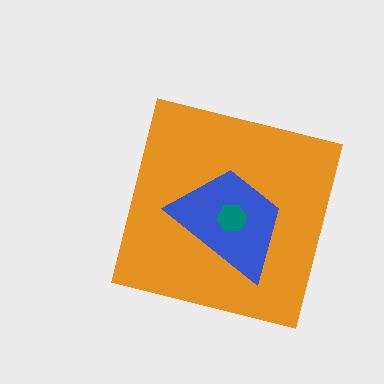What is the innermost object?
The teal hexagon.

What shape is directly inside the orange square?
The blue trapezoid.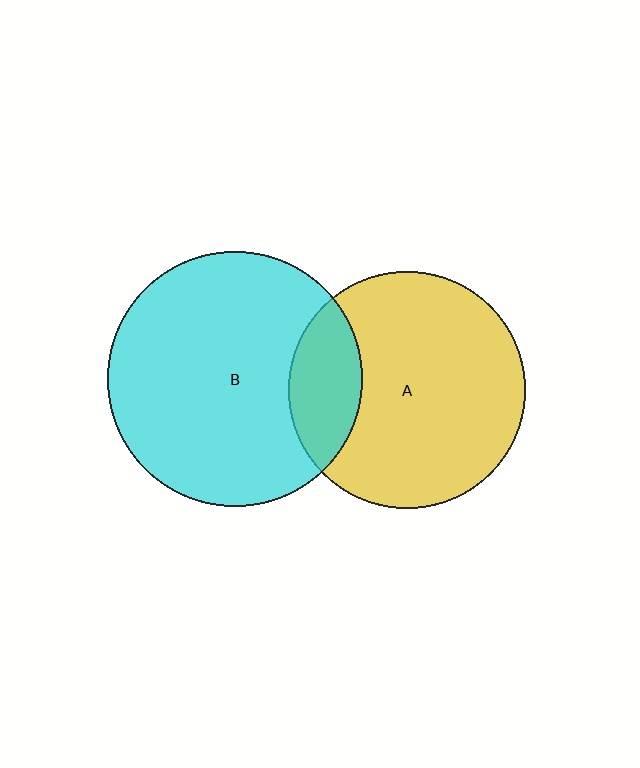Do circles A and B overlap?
Yes.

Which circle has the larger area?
Circle B (cyan).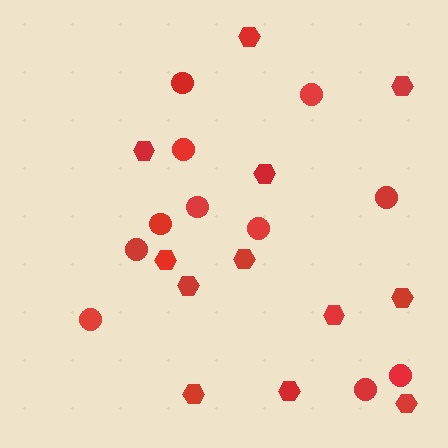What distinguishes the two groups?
There are 2 groups: one group of circles (11) and one group of hexagons (12).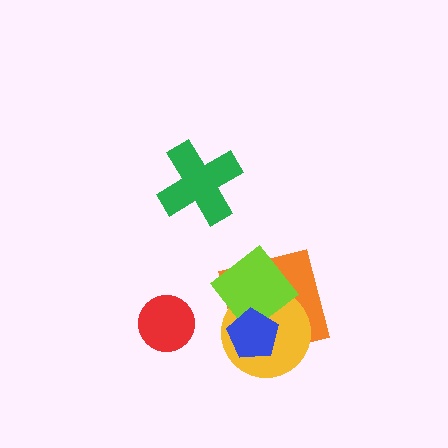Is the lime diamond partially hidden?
Yes, it is partially covered by another shape.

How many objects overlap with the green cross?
0 objects overlap with the green cross.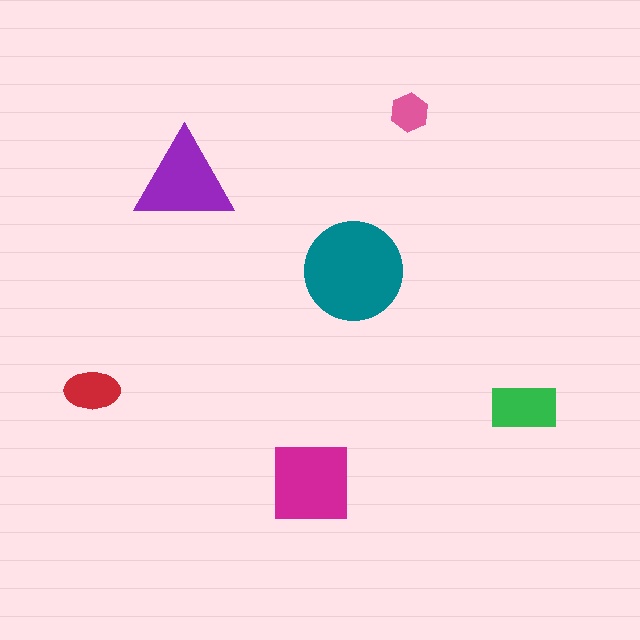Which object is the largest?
The teal circle.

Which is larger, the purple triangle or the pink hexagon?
The purple triangle.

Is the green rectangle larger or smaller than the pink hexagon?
Larger.